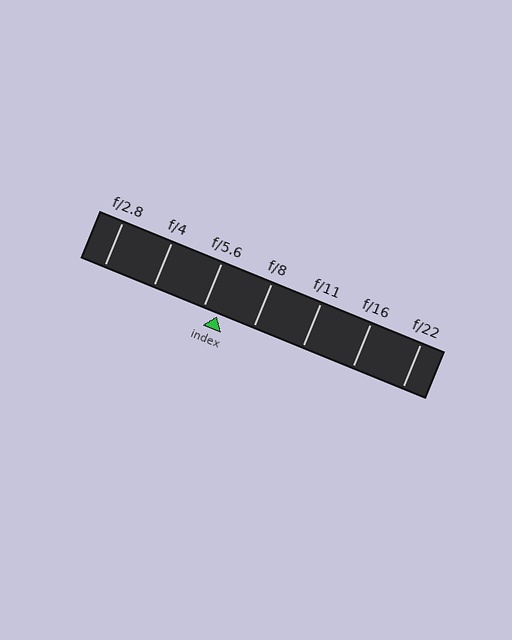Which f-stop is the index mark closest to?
The index mark is closest to f/5.6.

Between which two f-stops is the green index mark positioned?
The index mark is between f/5.6 and f/8.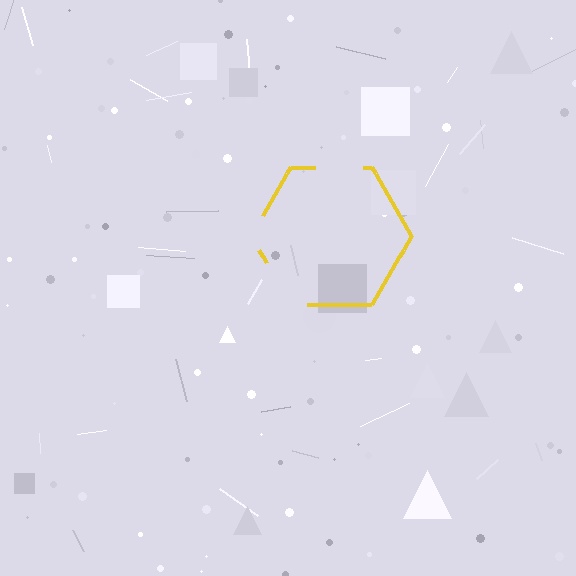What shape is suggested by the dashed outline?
The dashed outline suggests a hexagon.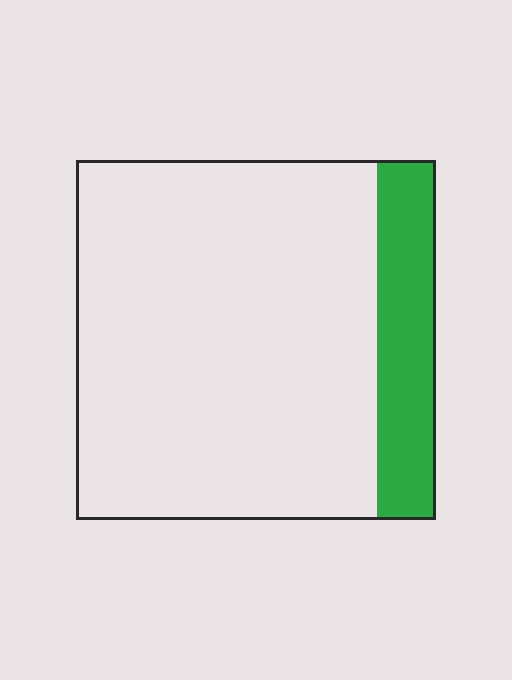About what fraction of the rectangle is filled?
About one sixth (1/6).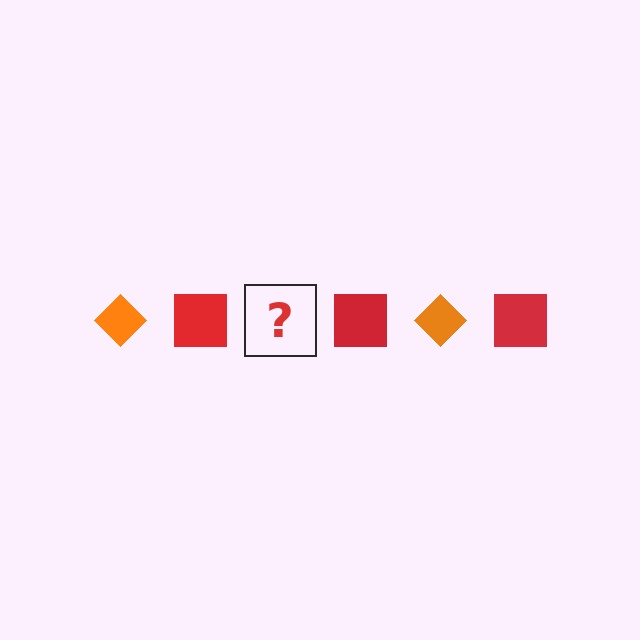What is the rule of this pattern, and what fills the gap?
The rule is that the pattern alternates between orange diamond and red square. The gap should be filled with an orange diamond.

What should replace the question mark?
The question mark should be replaced with an orange diamond.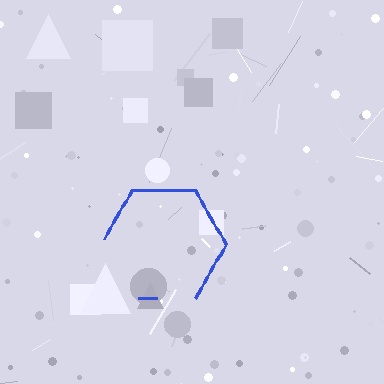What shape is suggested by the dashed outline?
The dashed outline suggests a hexagon.